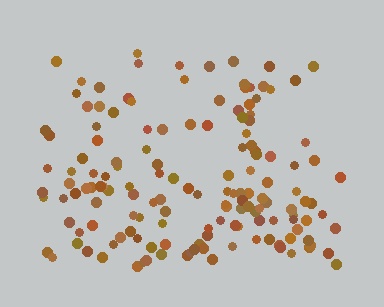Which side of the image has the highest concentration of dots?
The bottom.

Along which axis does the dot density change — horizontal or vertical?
Vertical.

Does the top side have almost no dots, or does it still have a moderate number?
Still a moderate number, just noticeably fewer than the bottom.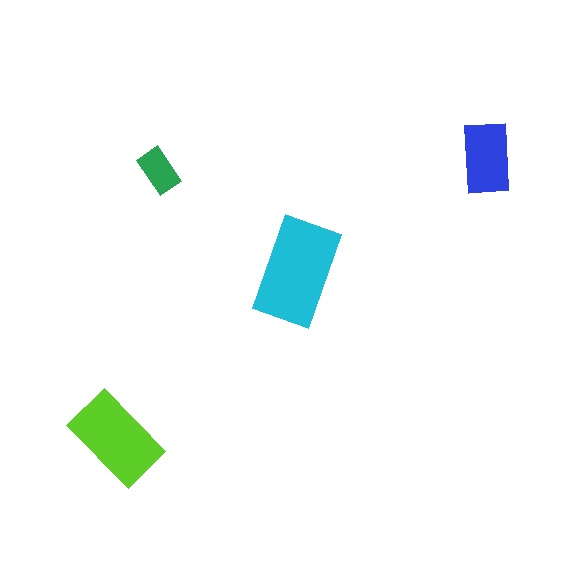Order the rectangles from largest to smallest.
the cyan one, the lime one, the blue one, the green one.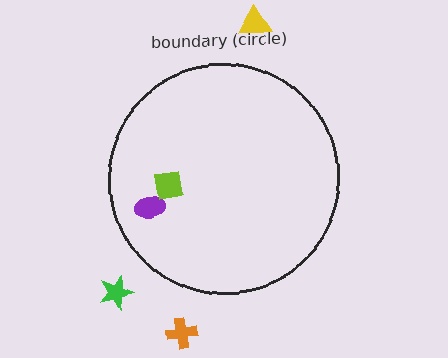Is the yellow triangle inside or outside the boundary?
Outside.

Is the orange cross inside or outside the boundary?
Outside.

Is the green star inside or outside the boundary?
Outside.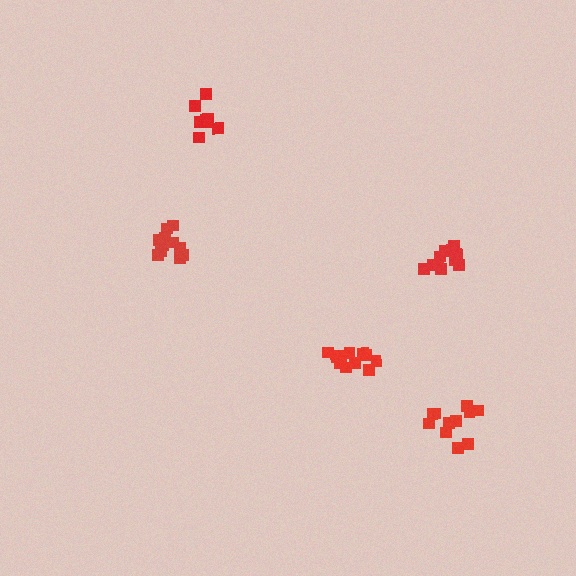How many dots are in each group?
Group 1: 11 dots, Group 2: 11 dots, Group 3: 11 dots, Group 4: 8 dots, Group 5: 12 dots (53 total).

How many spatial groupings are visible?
There are 5 spatial groupings.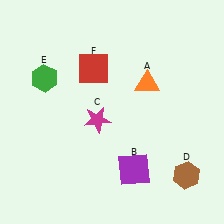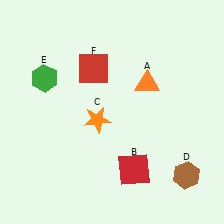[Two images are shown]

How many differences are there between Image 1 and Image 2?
There are 2 differences between the two images.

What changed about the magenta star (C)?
In Image 1, C is magenta. In Image 2, it changed to orange.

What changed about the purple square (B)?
In Image 1, B is purple. In Image 2, it changed to red.